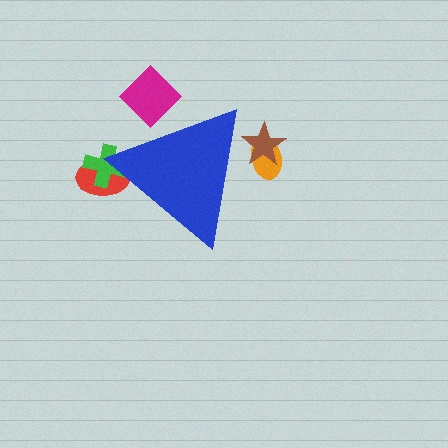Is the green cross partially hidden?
Yes, the green cross is partially hidden behind the blue triangle.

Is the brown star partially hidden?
Yes, the brown star is partially hidden behind the blue triangle.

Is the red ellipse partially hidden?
Yes, the red ellipse is partially hidden behind the blue triangle.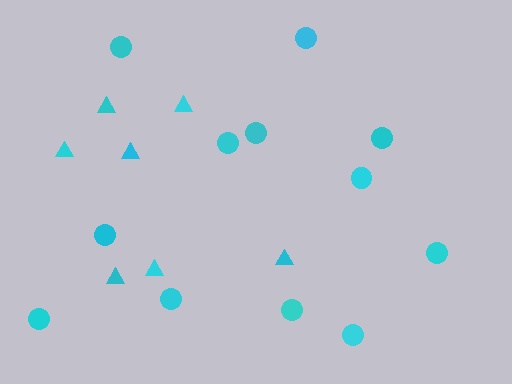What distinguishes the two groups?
There are 2 groups: one group of circles (12) and one group of triangles (7).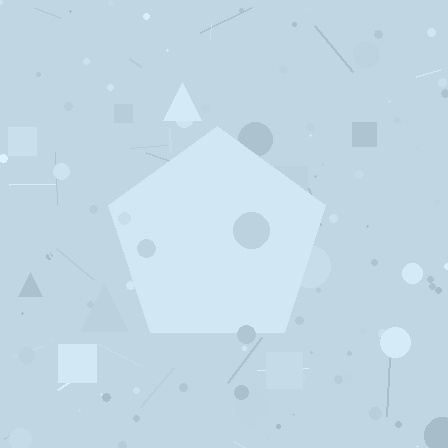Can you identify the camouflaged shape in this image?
The camouflaged shape is a pentagon.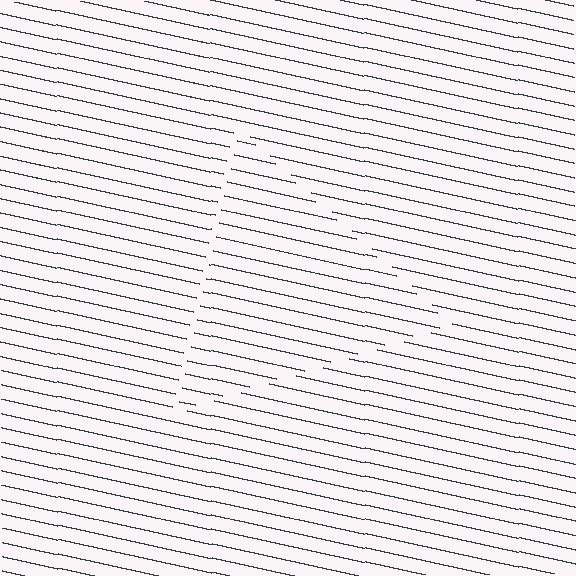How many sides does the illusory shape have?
3 sides — the line-ends trace a triangle.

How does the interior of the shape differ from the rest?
The interior of the shape contains the same grating, shifted by half a period — the contour is defined by the phase discontinuity where line-ends from the inner and outer gratings abut.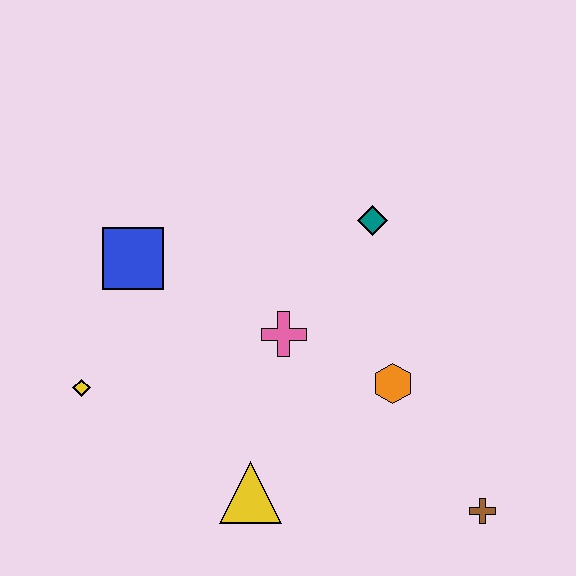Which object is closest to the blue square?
The yellow diamond is closest to the blue square.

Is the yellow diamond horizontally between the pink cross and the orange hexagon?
No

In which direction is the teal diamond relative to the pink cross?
The teal diamond is above the pink cross.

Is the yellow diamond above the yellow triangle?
Yes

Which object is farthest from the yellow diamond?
The brown cross is farthest from the yellow diamond.